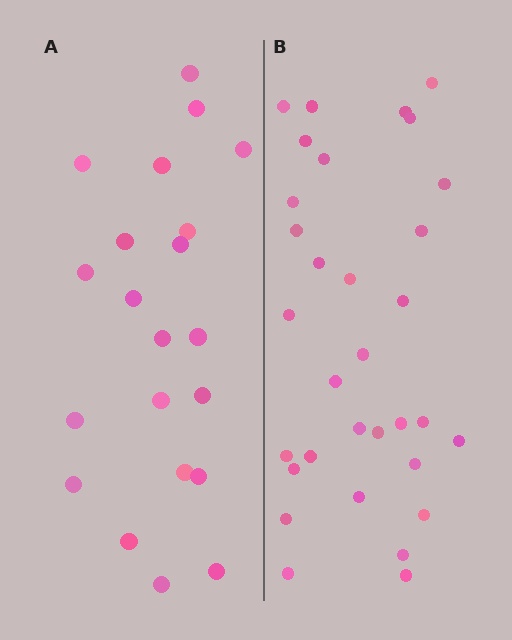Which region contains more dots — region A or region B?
Region B (the right region) has more dots.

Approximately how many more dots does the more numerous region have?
Region B has roughly 12 or so more dots than region A.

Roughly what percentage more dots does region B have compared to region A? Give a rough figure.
About 50% more.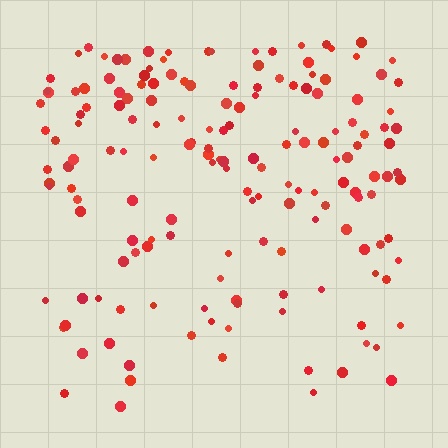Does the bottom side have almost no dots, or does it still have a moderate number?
Still a moderate number, just noticeably fewer than the top.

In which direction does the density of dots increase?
From bottom to top, with the top side densest.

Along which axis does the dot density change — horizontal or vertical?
Vertical.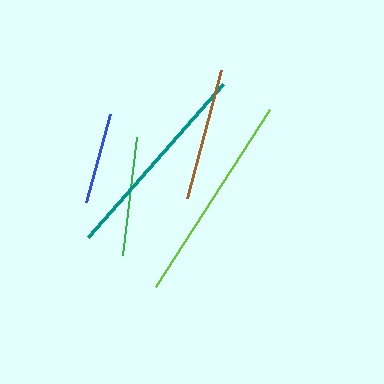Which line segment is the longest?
The lime line is the longest at approximately 210 pixels.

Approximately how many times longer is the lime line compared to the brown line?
The lime line is approximately 1.6 times the length of the brown line.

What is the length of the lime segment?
The lime segment is approximately 210 pixels long.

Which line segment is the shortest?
The blue line is the shortest at approximately 91 pixels.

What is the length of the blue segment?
The blue segment is approximately 91 pixels long.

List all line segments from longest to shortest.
From longest to shortest: lime, teal, brown, green, blue.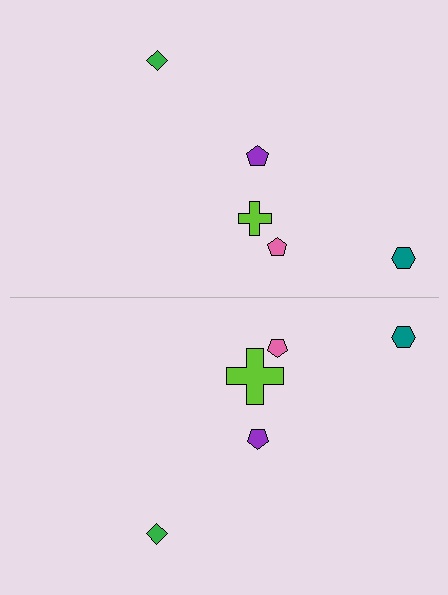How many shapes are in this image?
There are 10 shapes in this image.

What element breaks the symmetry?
The lime cross on the bottom side has a different size than its mirror counterpart.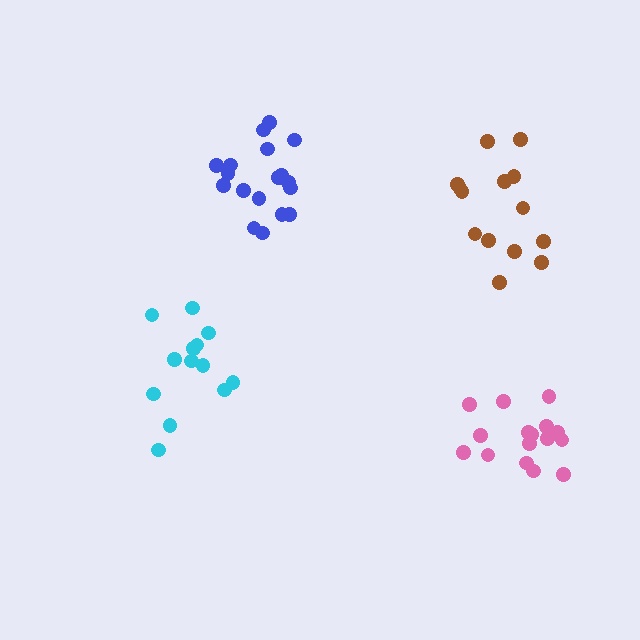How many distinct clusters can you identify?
There are 4 distinct clusters.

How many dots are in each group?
Group 1: 16 dots, Group 2: 14 dots, Group 3: 13 dots, Group 4: 18 dots (61 total).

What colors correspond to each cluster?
The clusters are colored: pink, brown, cyan, blue.